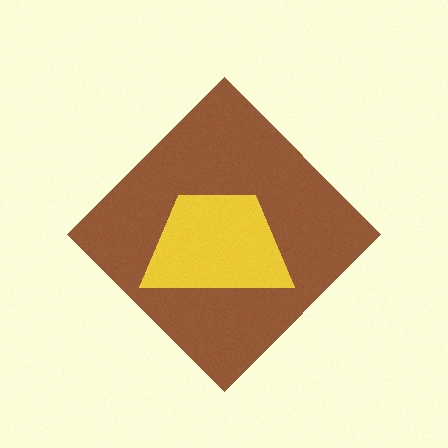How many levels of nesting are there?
2.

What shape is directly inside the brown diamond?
The yellow trapezoid.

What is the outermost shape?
The brown diamond.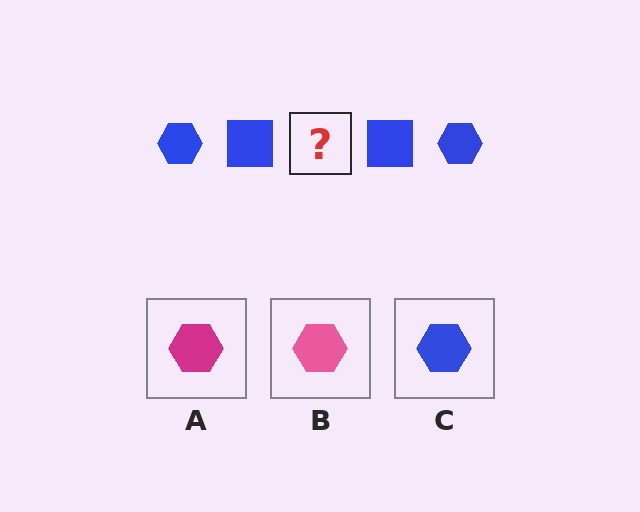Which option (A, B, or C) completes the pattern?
C.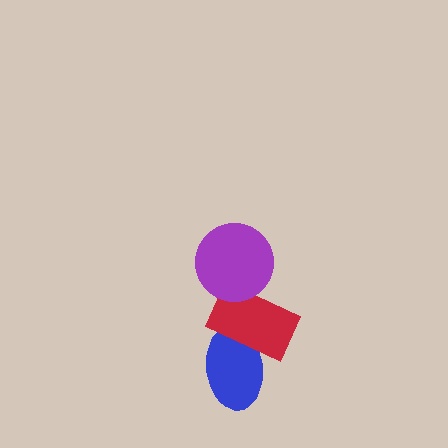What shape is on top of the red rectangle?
The purple circle is on top of the red rectangle.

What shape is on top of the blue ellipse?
The red rectangle is on top of the blue ellipse.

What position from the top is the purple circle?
The purple circle is 1st from the top.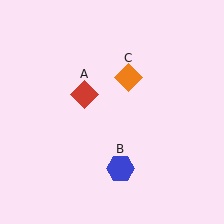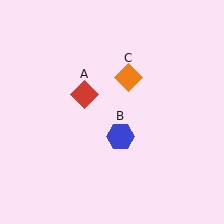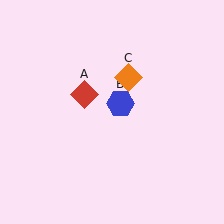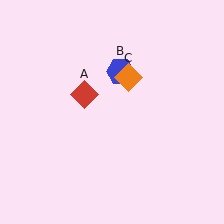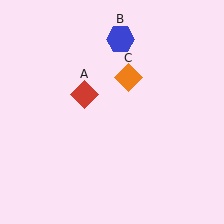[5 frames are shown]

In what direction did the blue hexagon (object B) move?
The blue hexagon (object B) moved up.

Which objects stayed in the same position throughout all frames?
Red diamond (object A) and orange diamond (object C) remained stationary.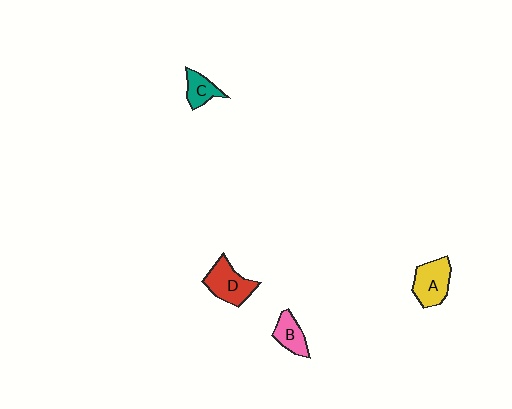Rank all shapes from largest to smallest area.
From largest to smallest: D (red), A (yellow), B (pink), C (teal).